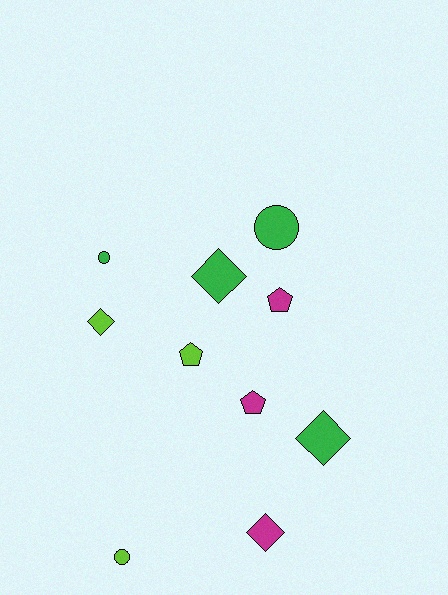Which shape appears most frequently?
Diamond, with 4 objects.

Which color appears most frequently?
Green, with 4 objects.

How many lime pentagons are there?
There is 1 lime pentagon.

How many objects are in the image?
There are 10 objects.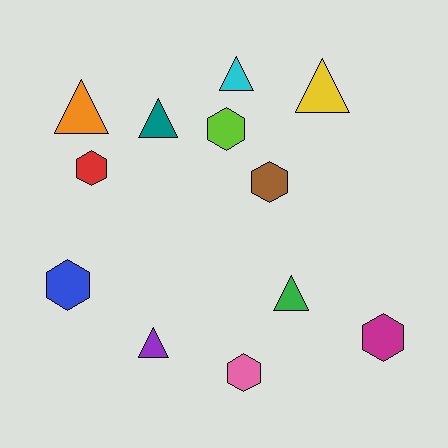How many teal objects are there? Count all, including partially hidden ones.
There is 1 teal object.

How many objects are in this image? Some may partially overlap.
There are 12 objects.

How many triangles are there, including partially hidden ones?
There are 6 triangles.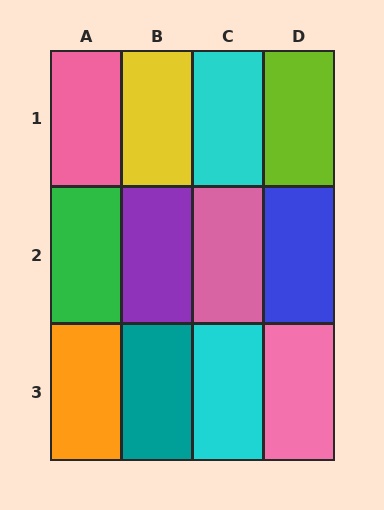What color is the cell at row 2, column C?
Pink.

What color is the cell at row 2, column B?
Purple.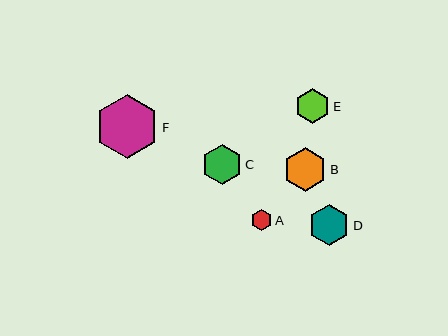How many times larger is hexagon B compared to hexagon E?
Hexagon B is approximately 1.3 times the size of hexagon E.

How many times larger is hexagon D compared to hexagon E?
Hexagon D is approximately 1.2 times the size of hexagon E.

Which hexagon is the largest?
Hexagon F is the largest with a size of approximately 64 pixels.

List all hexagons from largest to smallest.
From largest to smallest: F, B, D, C, E, A.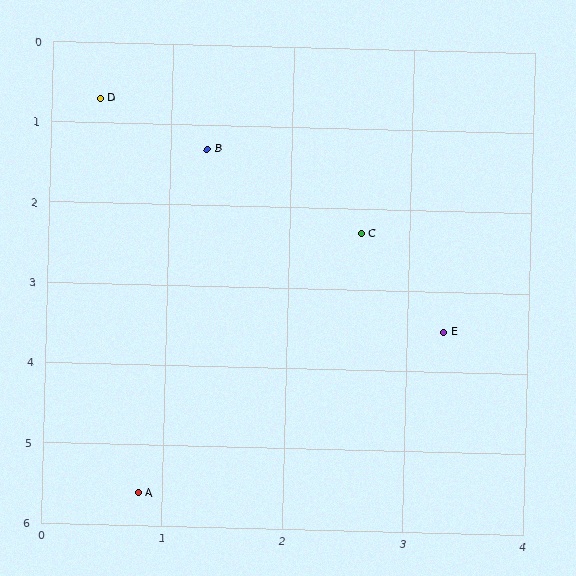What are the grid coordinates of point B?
Point B is at approximately (1.3, 1.3).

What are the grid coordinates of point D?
Point D is at approximately (0.4, 0.7).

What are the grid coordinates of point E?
Point E is at approximately (3.3, 3.5).